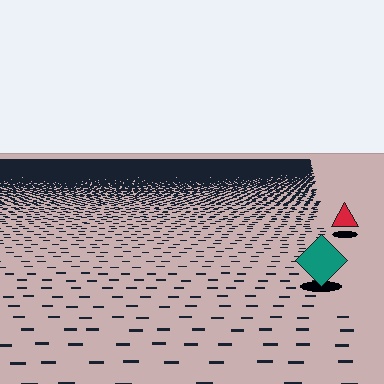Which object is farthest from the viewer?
The red triangle is farthest from the viewer. It appears smaller and the ground texture around it is denser.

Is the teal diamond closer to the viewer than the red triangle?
Yes. The teal diamond is closer — you can tell from the texture gradient: the ground texture is coarser near it.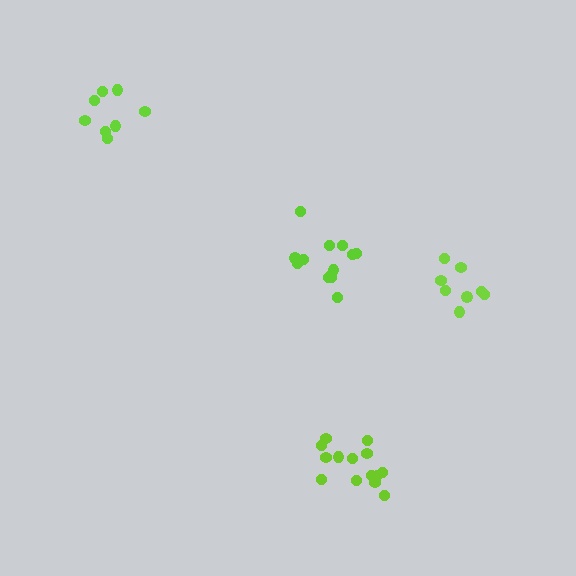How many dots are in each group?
Group 1: 8 dots, Group 2: 13 dots, Group 3: 8 dots, Group 4: 14 dots (43 total).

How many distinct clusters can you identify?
There are 4 distinct clusters.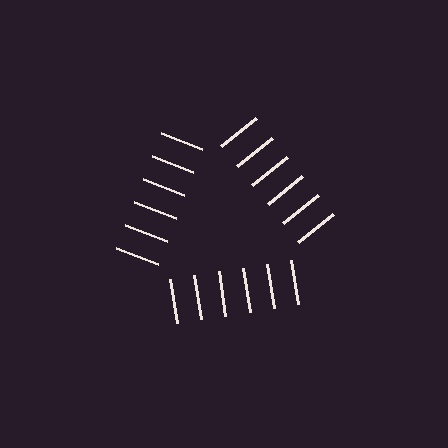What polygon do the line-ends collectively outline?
An illusory triangle — the line segments terminate on its edges but no continuous stroke is drawn.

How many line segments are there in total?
18 — 6 along each of the 3 edges.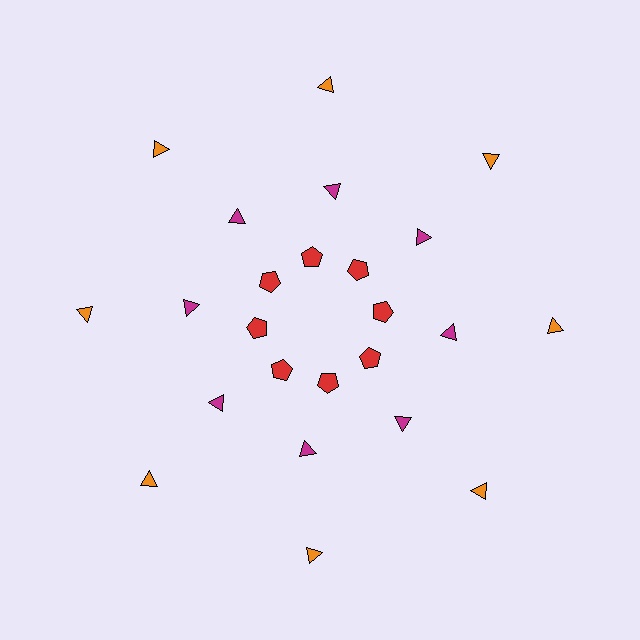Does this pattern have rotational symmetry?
Yes, this pattern has 8-fold rotational symmetry. It looks the same after rotating 45 degrees around the center.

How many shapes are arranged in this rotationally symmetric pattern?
There are 24 shapes, arranged in 8 groups of 3.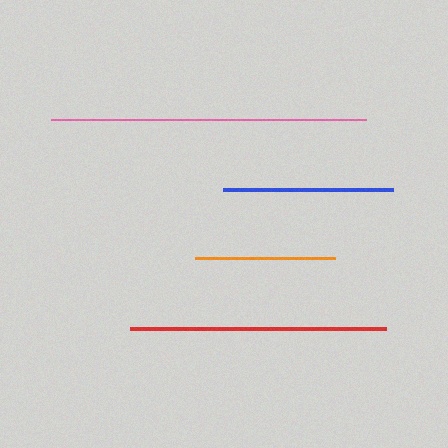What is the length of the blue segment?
The blue segment is approximately 170 pixels long.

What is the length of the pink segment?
The pink segment is approximately 315 pixels long.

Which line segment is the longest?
The pink line is the longest at approximately 315 pixels.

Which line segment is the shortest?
The orange line is the shortest at approximately 140 pixels.